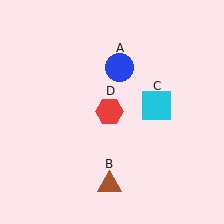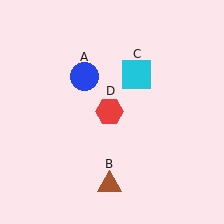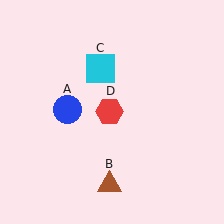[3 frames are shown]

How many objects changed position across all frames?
2 objects changed position: blue circle (object A), cyan square (object C).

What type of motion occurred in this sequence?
The blue circle (object A), cyan square (object C) rotated counterclockwise around the center of the scene.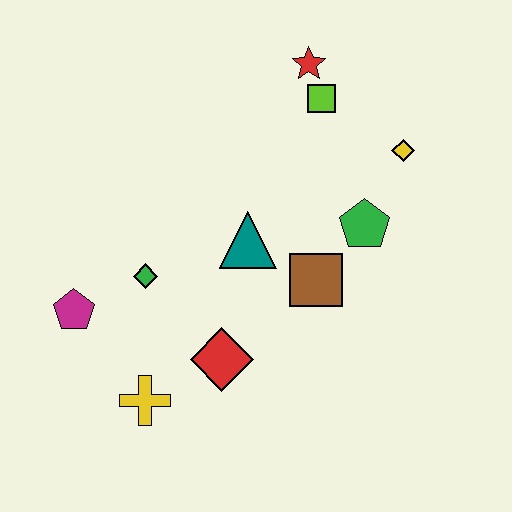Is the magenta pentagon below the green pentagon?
Yes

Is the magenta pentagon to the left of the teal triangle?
Yes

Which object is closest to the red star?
The lime square is closest to the red star.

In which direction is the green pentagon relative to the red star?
The green pentagon is below the red star.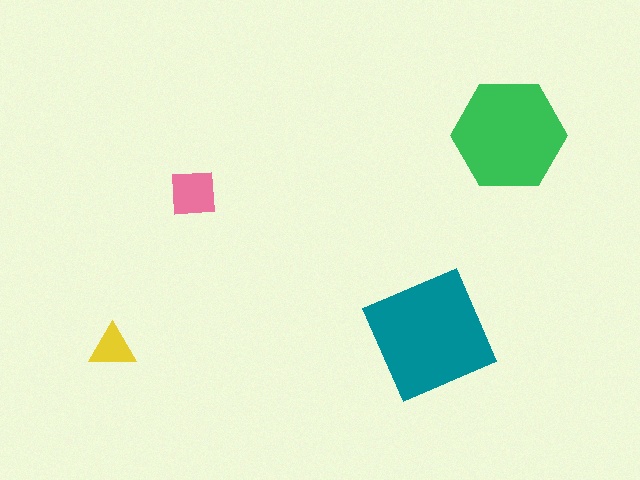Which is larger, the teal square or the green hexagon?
The teal square.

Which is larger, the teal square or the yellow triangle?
The teal square.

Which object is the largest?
The teal square.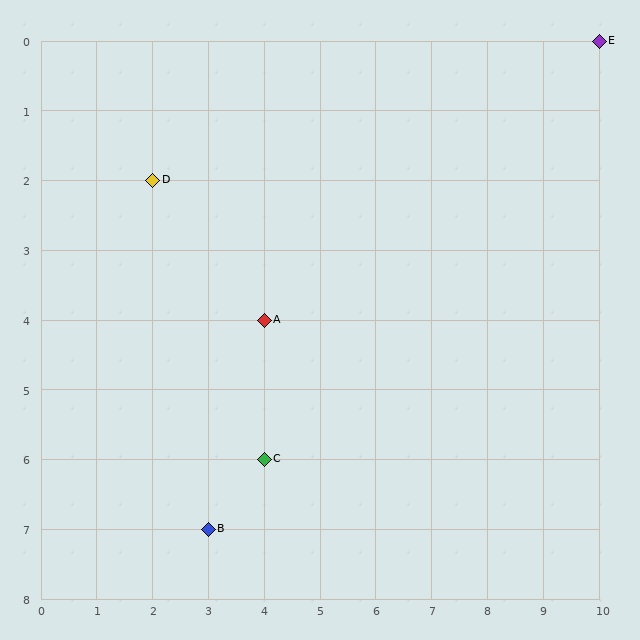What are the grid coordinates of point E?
Point E is at grid coordinates (10, 0).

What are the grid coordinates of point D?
Point D is at grid coordinates (2, 2).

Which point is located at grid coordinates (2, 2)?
Point D is at (2, 2).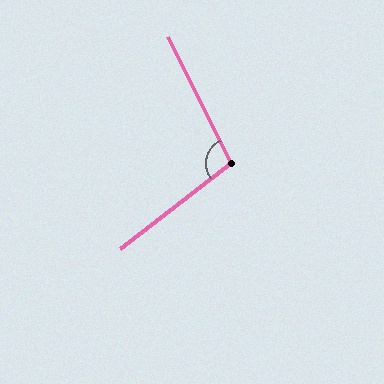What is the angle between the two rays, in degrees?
Approximately 101 degrees.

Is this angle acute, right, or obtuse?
It is obtuse.